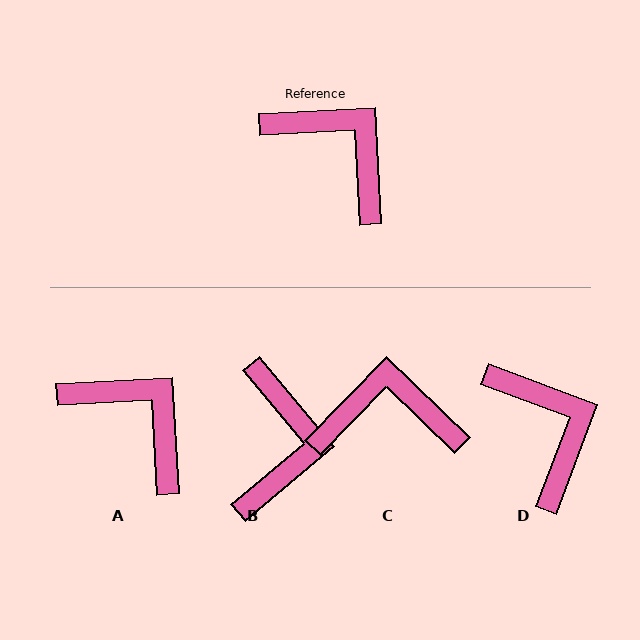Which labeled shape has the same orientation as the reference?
A.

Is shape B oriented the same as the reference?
No, it is off by about 53 degrees.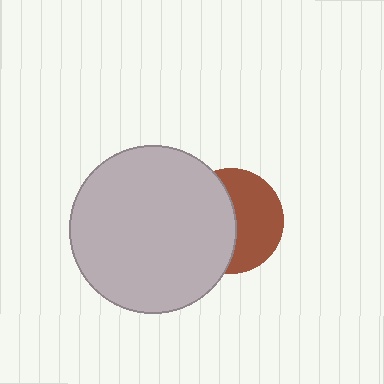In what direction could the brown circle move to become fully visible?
The brown circle could move right. That would shift it out from behind the light gray circle entirely.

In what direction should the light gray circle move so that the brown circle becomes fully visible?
The light gray circle should move left. That is the shortest direction to clear the overlap and leave the brown circle fully visible.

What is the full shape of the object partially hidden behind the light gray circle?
The partially hidden object is a brown circle.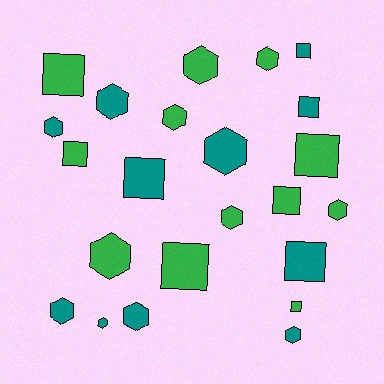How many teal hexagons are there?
There are 7 teal hexagons.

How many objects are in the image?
There are 23 objects.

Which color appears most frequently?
Green, with 12 objects.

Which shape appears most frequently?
Hexagon, with 13 objects.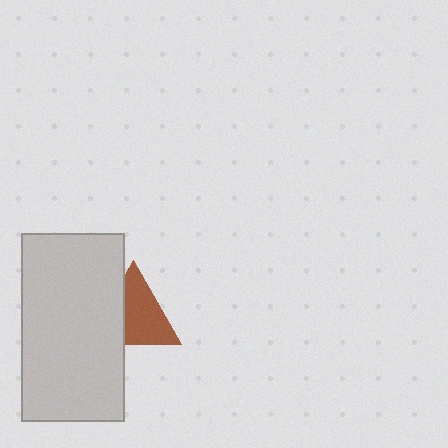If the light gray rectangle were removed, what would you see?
You would see the complete brown triangle.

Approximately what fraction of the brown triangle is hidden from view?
Roughly 35% of the brown triangle is hidden behind the light gray rectangle.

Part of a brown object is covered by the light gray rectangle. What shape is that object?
It is a triangle.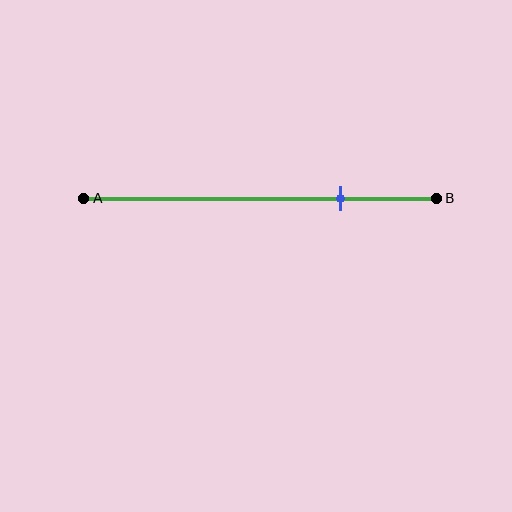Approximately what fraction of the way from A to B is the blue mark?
The blue mark is approximately 75% of the way from A to B.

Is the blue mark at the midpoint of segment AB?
No, the mark is at about 75% from A, not at the 50% midpoint.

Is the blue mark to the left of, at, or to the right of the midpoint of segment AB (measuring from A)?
The blue mark is to the right of the midpoint of segment AB.